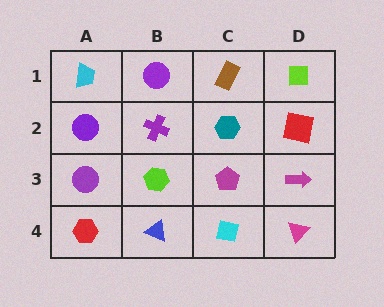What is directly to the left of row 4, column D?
A cyan square.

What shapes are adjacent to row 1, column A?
A purple circle (row 2, column A), a purple circle (row 1, column B).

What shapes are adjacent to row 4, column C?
A magenta pentagon (row 3, column C), a blue triangle (row 4, column B), a magenta triangle (row 4, column D).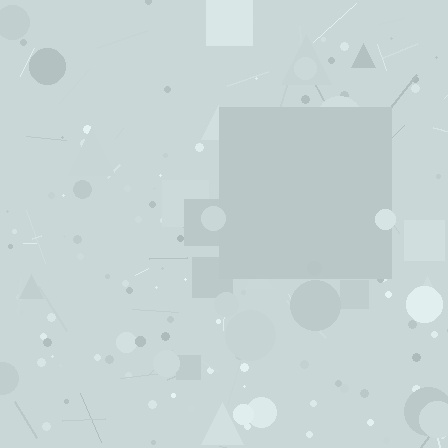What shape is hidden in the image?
A square is hidden in the image.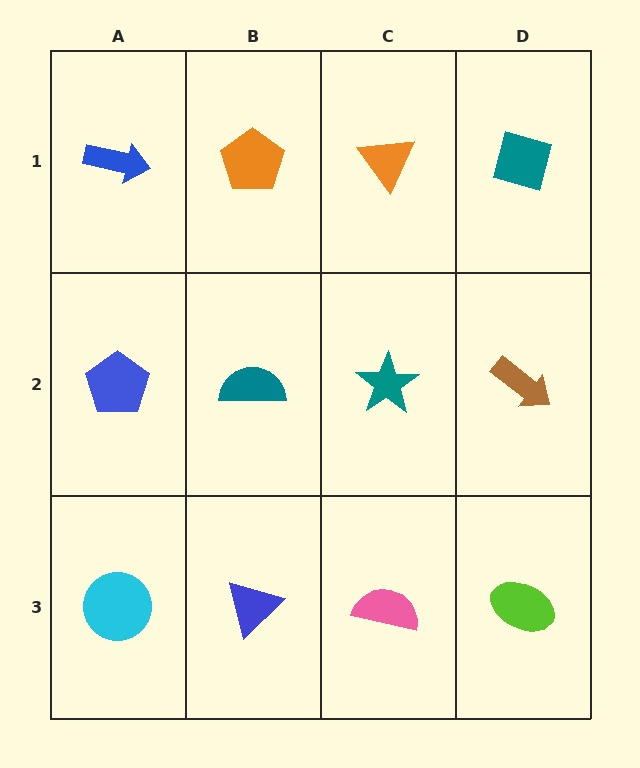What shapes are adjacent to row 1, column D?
A brown arrow (row 2, column D), an orange triangle (row 1, column C).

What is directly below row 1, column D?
A brown arrow.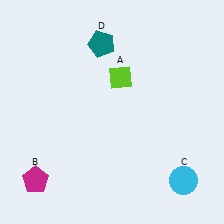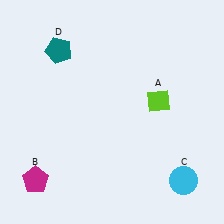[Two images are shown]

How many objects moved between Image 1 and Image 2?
2 objects moved between the two images.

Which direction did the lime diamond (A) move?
The lime diamond (A) moved right.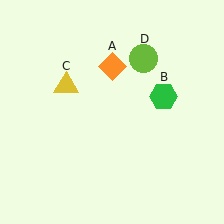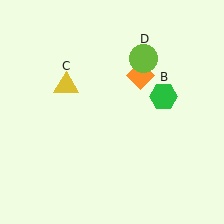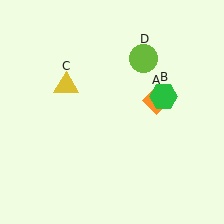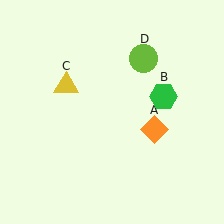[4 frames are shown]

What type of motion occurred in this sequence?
The orange diamond (object A) rotated clockwise around the center of the scene.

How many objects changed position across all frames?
1 object changed position: orange diamond (object A).